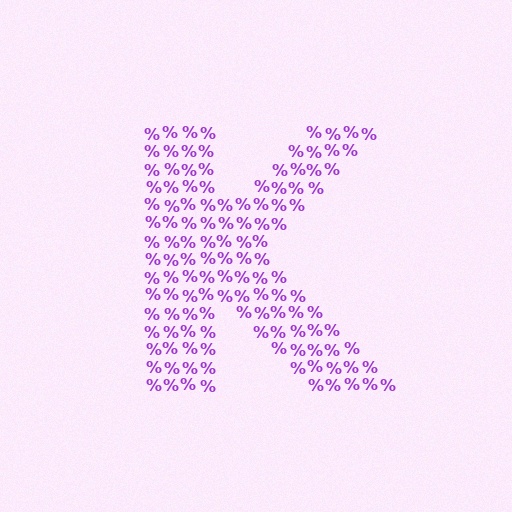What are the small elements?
The small elements are percent signs.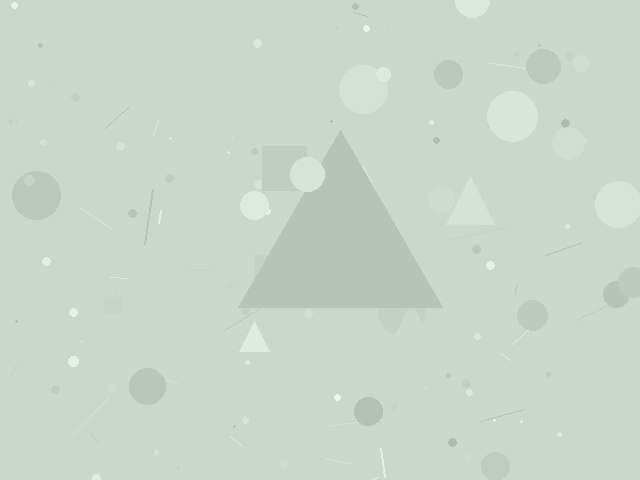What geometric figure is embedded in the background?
A triangle is embedded in the background.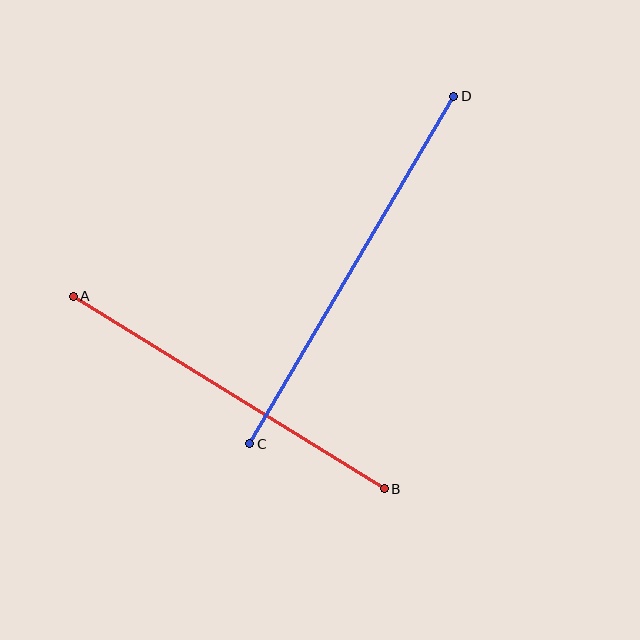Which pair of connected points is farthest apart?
Points C and D are farthest apart.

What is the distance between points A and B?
The distance is approximately 365 pixels.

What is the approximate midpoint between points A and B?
The midpoint is at approximately (229, 393) pixels.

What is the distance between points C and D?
The distance is approximately 403 pixels.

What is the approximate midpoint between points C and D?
The midpoint is at approximately (352, 270) pixels.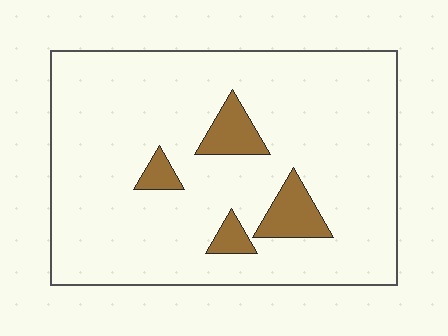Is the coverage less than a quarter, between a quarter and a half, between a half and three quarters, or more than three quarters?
Less than a quarter.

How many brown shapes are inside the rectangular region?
4.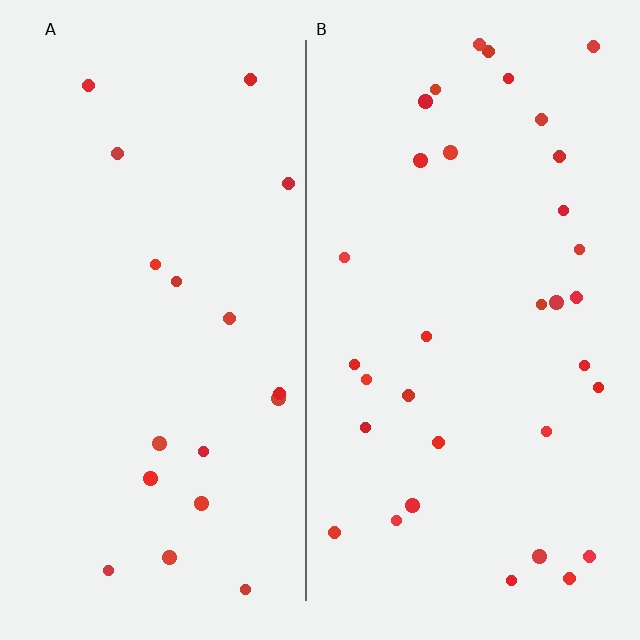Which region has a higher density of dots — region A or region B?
B (the right).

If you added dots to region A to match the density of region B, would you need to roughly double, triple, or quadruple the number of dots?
Approximately double.